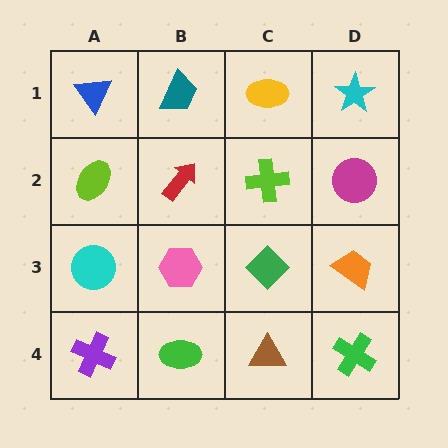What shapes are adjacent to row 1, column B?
A red arrow (row 2, column B), a blue triangle (row 1, column A), a yellow ellipse (row 1, column C).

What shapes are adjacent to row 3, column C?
A lime cross (row 2, column C), a brown triangle (row 4, column C), a pink hexagon (row 3, column B), an orange trapezoid (row 3, column D).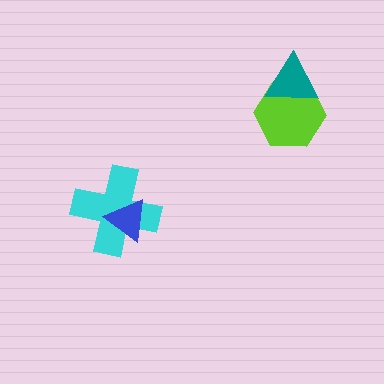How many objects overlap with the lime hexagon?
1 object overlaps with the lime hexagon.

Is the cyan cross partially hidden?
Yes, it is partially covered by another shape.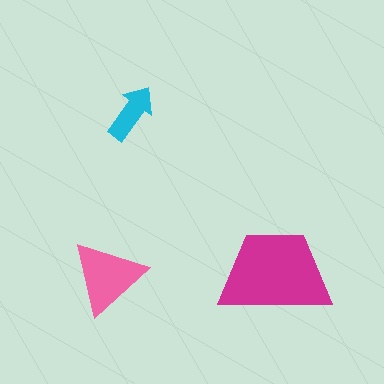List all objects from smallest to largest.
The cyan arrow, the pink triangle, the magenta trapezoid.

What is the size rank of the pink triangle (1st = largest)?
2nd.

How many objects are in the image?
There are 3 objects in the image.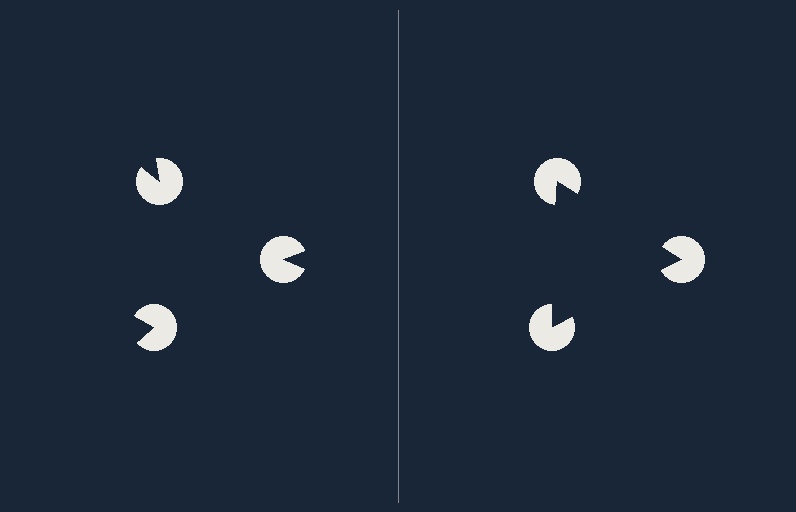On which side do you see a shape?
An illusory triangle appears on the right side. On the left side the wedge cuts are rotated, so no coherent shape forms.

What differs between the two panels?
The pac-man discs are positioned identically on both sides; only the wedge orientations differ. On the right they align to a triangle; on the left they are misaligned.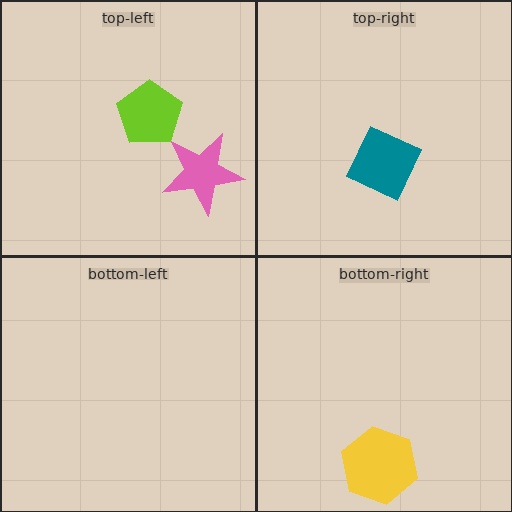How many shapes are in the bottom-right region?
1.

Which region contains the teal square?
The top-right region.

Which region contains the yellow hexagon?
The bottom-right region.